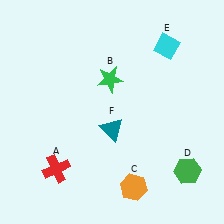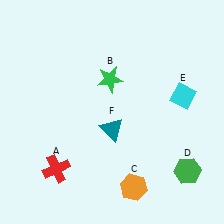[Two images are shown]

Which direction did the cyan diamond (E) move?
The cyan diamond (E) moved down.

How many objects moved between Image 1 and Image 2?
1 object moved between the two images.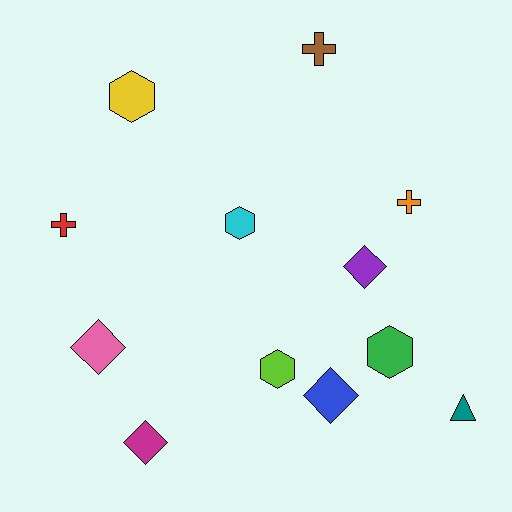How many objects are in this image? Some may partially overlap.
There are 12 objects.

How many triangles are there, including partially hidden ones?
There is 1 triangle.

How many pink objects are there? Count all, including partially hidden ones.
There is 1 pink object.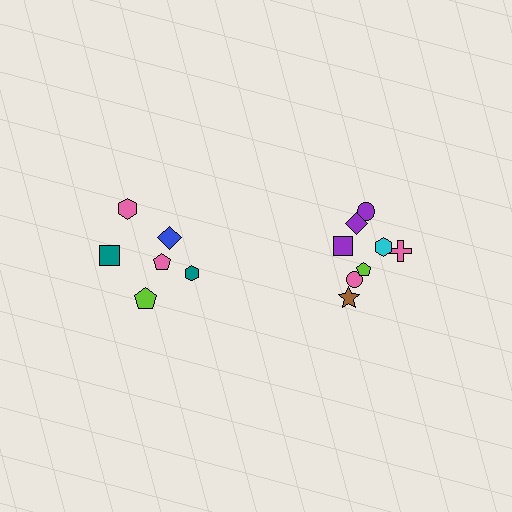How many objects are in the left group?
There are 6 objects.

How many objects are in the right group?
There are 8 objects.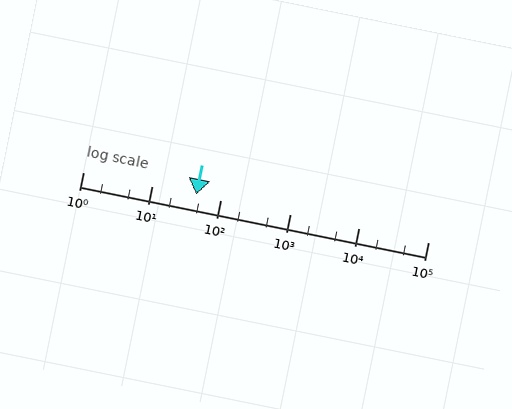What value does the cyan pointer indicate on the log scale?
The pointer indicates approximately 44.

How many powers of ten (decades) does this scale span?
The scale spans 5 decades, from 1 to 100000.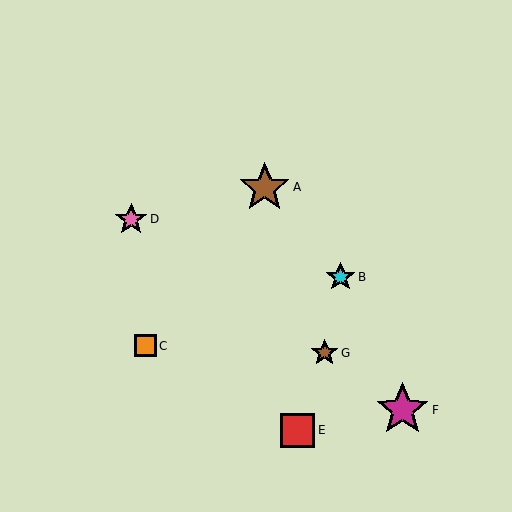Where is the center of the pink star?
The center of the pink star is at (131, 219).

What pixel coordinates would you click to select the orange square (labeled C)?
Click at (145, 346) to select the orange square C.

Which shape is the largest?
The magenta star (labeled F) is the largest.